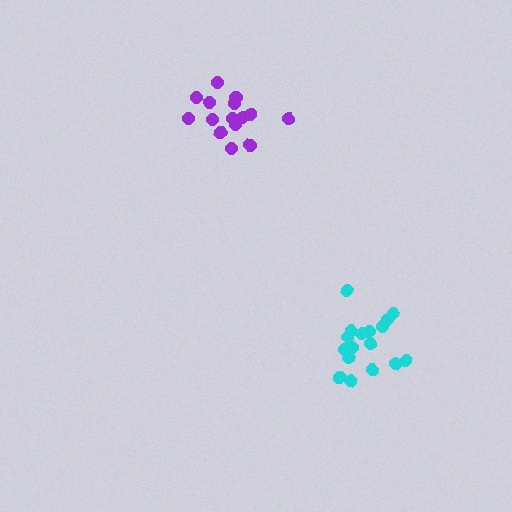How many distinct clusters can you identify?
There are 2 distinct clusters.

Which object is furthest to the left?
The purple cluster is leftmost.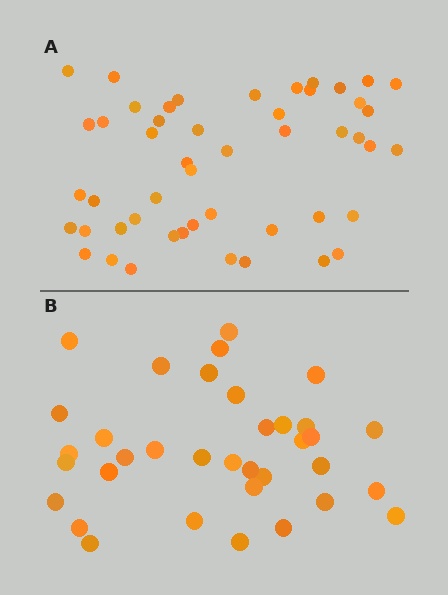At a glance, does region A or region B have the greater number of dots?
Region A (the top region) has more dots.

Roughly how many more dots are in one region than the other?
Region A has approximately 15 more dots than region B.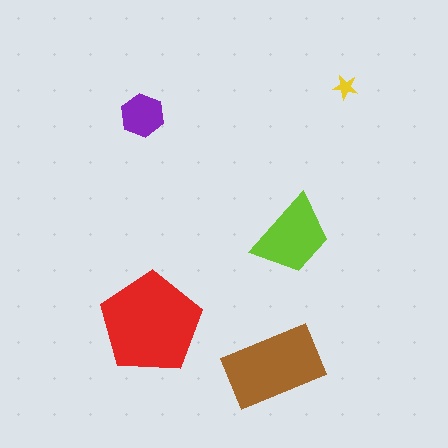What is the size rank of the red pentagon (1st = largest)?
1st.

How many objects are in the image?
There are 5 objects in the image.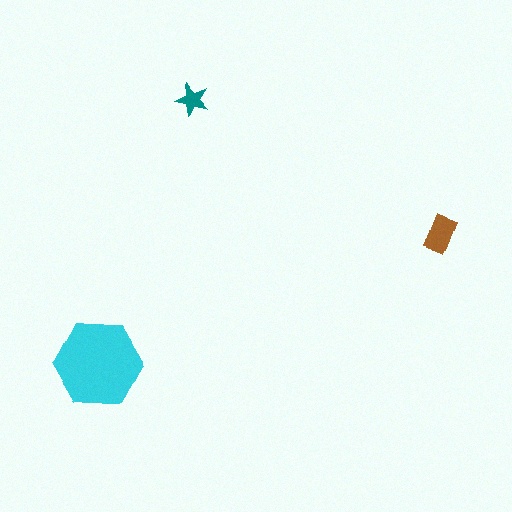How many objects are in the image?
There are 3 objects in the image.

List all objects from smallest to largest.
The teal star, the brown rectangle, the cyan hexagon.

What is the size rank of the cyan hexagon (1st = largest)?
1st.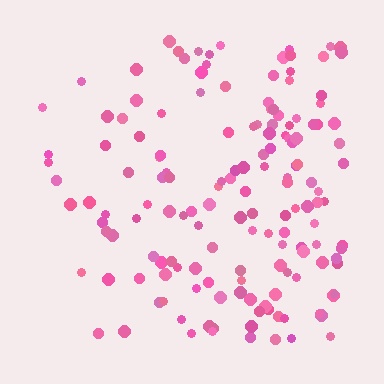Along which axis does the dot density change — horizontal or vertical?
Horizontal.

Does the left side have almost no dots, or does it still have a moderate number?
Still a moderate number, just noticeably fewer than the right.